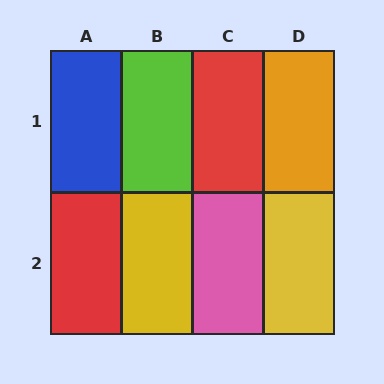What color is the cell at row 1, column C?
Red.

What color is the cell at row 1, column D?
Orange.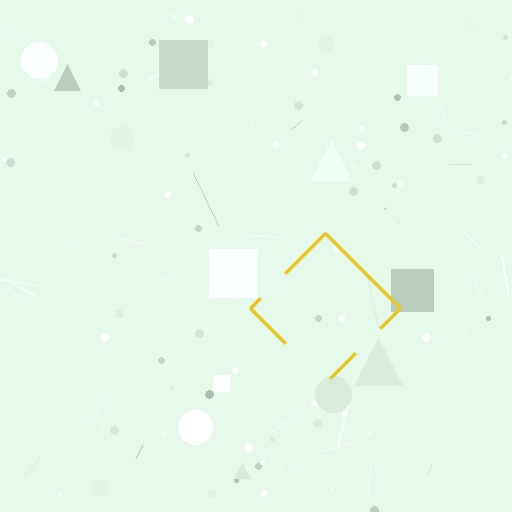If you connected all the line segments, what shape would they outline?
They would outline a diamond.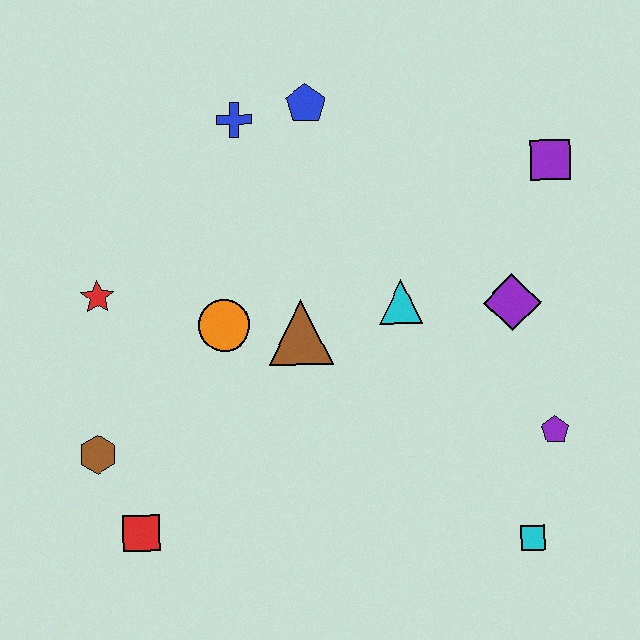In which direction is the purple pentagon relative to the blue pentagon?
The purple pentagon is below the blue pentagon.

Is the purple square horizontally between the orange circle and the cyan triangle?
No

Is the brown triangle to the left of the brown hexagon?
No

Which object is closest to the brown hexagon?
The red square is closest to the brown hexagon.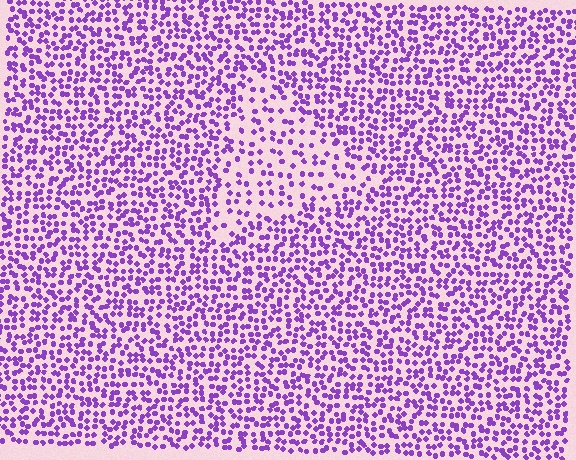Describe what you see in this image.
The image contains small purple elements arranged at two different densities. A triangle-shaped region is visible where the elements are less densely packed than the surrounding area.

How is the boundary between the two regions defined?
The boundary is defined by a change in element density (approximately 2.0x ratio). All elements are the same color, size, and shape.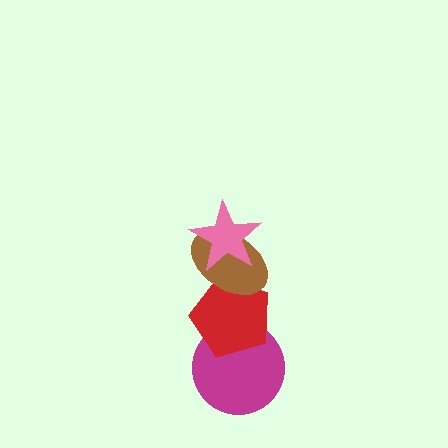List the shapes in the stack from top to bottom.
From top to bottom: the pink star, the brown ellipse, the red pentagon, the magenta circle.